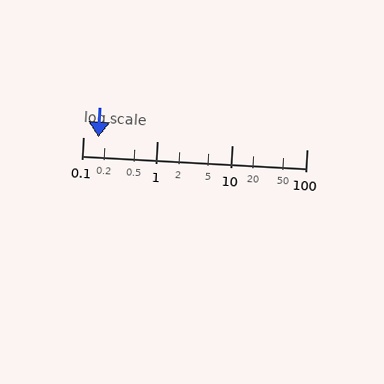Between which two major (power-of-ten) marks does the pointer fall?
The pointer is between 0.1 and 1.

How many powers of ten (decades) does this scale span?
The scale spans 3 decades, from 0.1 to 100.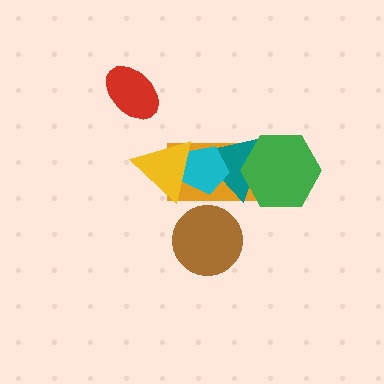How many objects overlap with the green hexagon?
2 objects overlap with the green hexagon.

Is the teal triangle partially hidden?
Yes, it is partially covered by another shape.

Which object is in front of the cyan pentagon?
The yellow triangle is in front of the cyan pentagon.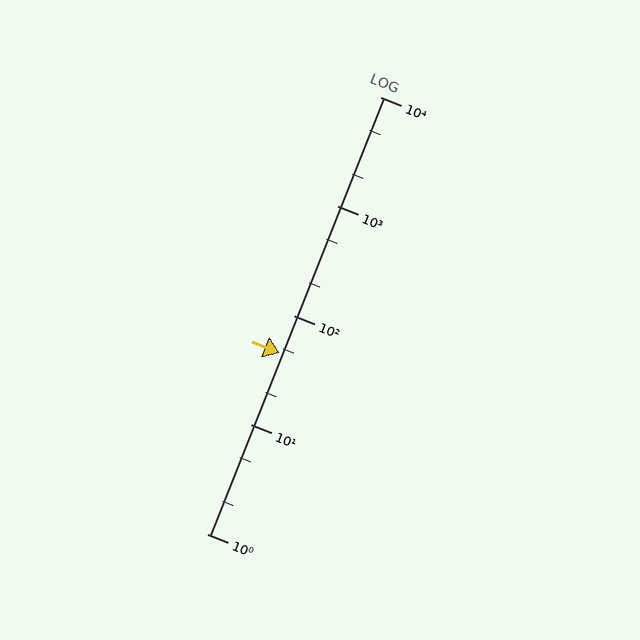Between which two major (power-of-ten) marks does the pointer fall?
The pointer is between 10 and 100.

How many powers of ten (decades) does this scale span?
The scale spans 4 decades, from 1 to 10000.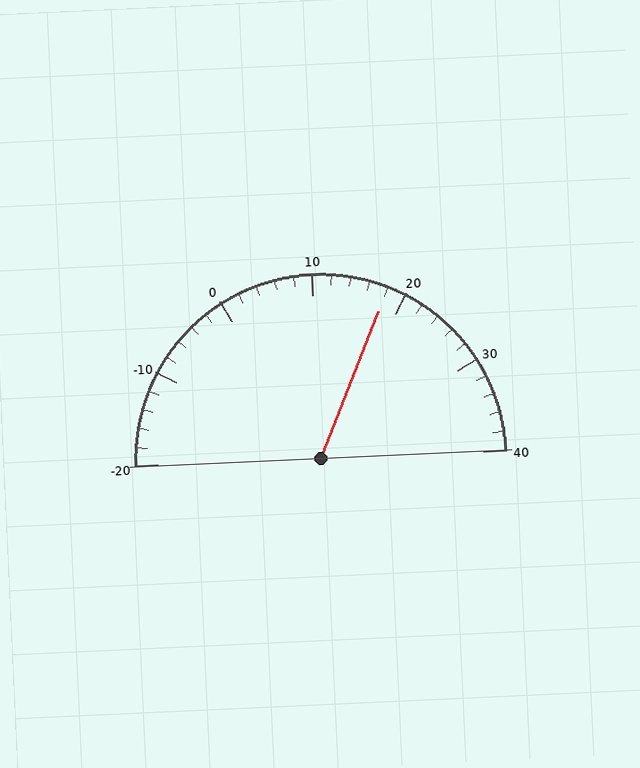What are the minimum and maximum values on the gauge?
The gauge ranges from -20 to 40.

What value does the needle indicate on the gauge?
The needle indicates approximately 18.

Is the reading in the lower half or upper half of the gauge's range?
The reading is in the upper half of the range (-20 to 40).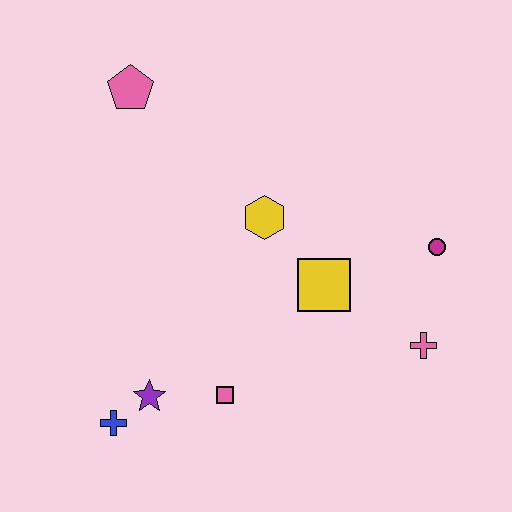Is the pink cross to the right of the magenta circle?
No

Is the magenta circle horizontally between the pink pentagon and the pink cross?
No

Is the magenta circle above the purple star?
Yes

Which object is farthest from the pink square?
The pink pentagon is farthest from the pink square.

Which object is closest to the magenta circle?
The pink cross is closest to the magenta circle.